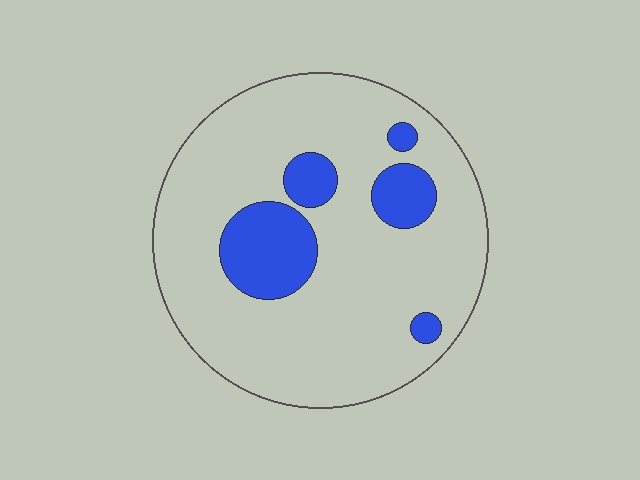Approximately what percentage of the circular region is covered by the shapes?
Approximately 15%.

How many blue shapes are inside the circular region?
5.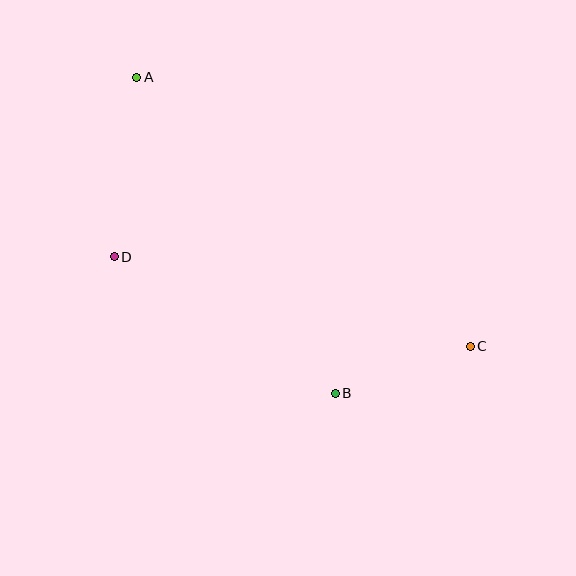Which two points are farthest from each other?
Points A and C are farthest from each other.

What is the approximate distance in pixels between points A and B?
The distance between A and B is approximately 373 pixels.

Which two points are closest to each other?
Points B and C are closest to each other.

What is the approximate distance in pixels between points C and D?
The distance between C and D is approximately 367 pixels.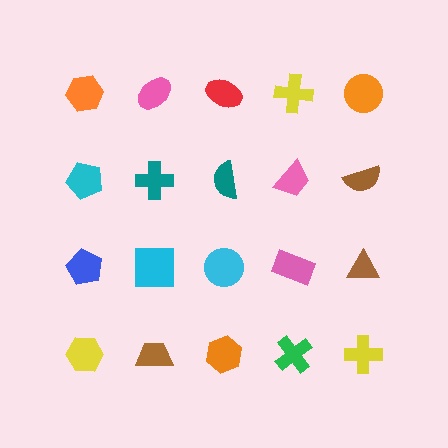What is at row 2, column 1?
A cyan pentagon.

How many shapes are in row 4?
5 shapes.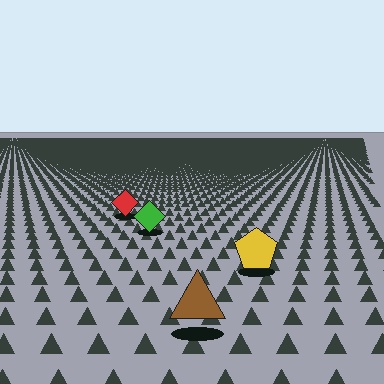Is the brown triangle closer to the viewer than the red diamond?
Yes. The brown triangle is closer — you can tell from the texture gradient: the ground texture is coarser near it.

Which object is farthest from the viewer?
The red diamond is farthest from the viewer. It appears smaller and the ground texture around it is denser.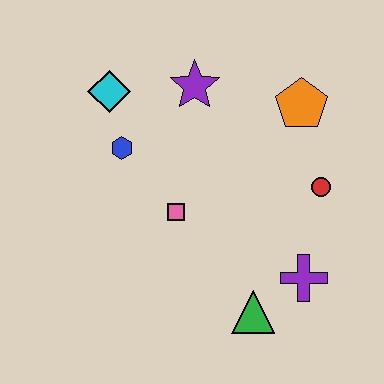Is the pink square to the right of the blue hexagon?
Yes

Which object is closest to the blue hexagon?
The cyan diamond is closest to the blue hexagon.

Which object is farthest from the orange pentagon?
The green triangle is farthest from the orange pentagon.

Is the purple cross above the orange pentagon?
No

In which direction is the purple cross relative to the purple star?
The purple cross is below the purple star.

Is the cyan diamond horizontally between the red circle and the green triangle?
No